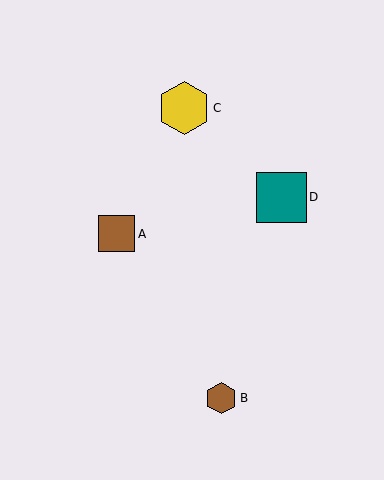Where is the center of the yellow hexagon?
The center of the yellow hexagon is at (184, 108).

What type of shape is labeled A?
Shape A is a brown square.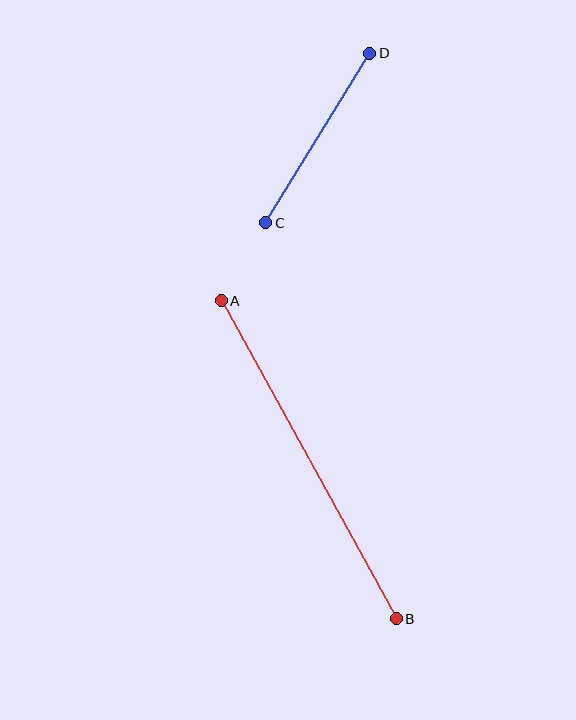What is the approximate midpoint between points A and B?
The midpoint is at approximately (309, 460) pixels.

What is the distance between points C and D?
The distance is approximately 199 pixels.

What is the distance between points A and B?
The distance is approximately 363 pixels.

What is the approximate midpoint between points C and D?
The midpoint is at approximately (318, 138) pixels.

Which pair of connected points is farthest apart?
Points A and B are farthest apart.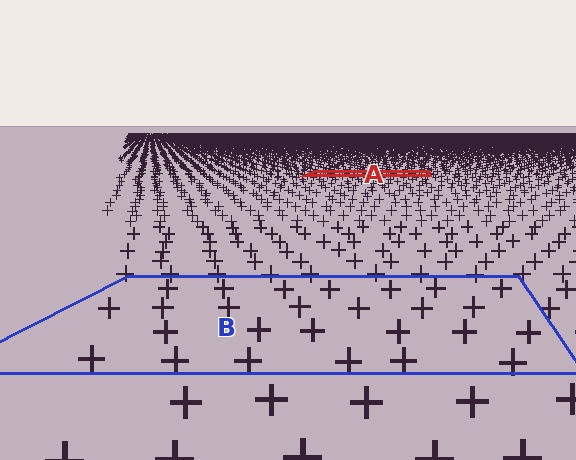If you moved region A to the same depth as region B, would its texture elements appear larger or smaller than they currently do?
They would appear larger. At a closer depth, the same texture elements are projected at a bigger on-screen size.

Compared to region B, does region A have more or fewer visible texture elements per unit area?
Region A has more texture elements per unit area — they are packed more densely because it is farther away.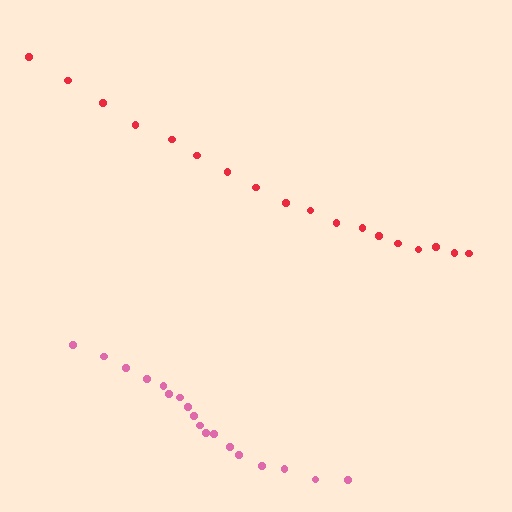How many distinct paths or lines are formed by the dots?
There are 2 distinct paths.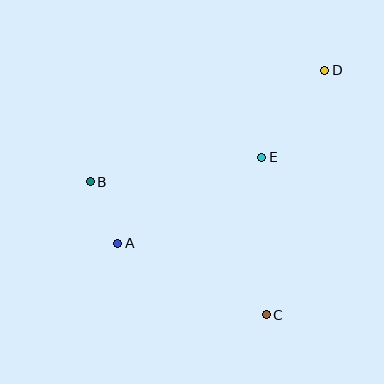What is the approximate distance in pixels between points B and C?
The distance between B and C is approximately 221 pixels.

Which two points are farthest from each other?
Points A and D are farthest from each other.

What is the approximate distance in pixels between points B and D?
The distance between B and D is approximately 259 pixels.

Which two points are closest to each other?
Points A and B are closest to each other.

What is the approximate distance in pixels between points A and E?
The distance between A and E is approximately 168 pixels.